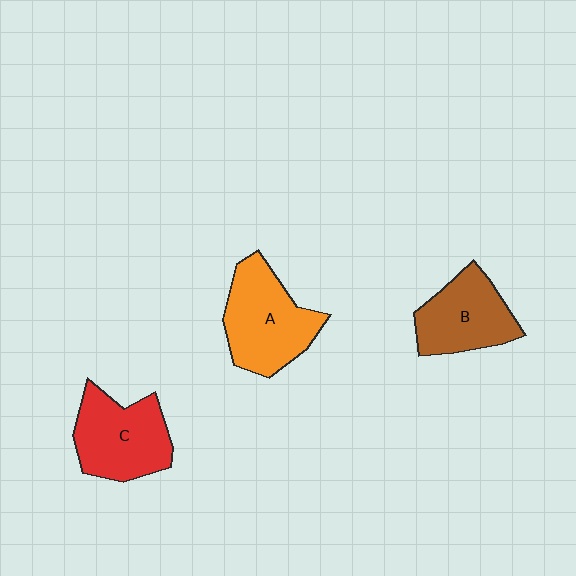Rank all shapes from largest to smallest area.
From largest to smallest: A (orange), C (red), B (brown).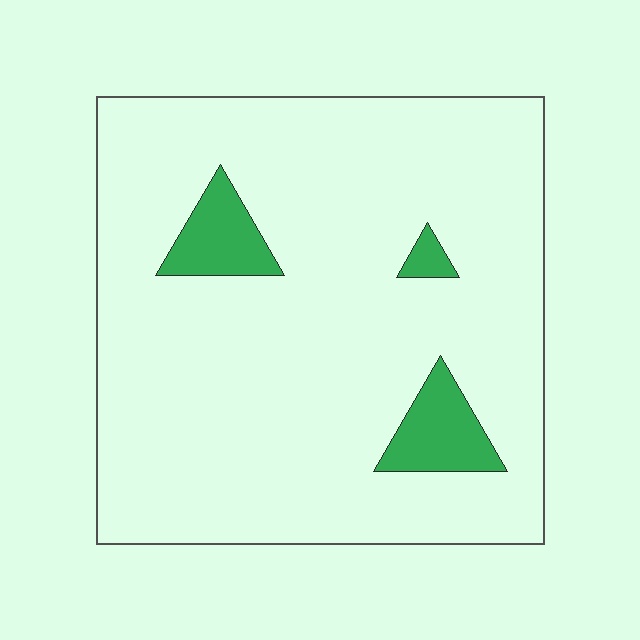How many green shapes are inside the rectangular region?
3.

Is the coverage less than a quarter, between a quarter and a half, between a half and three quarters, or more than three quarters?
Less than a quarter.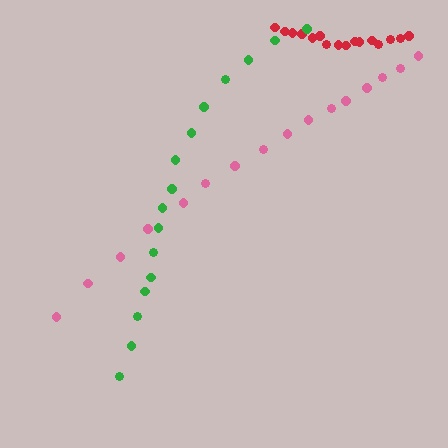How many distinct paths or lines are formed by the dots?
There are 3 distinct paths.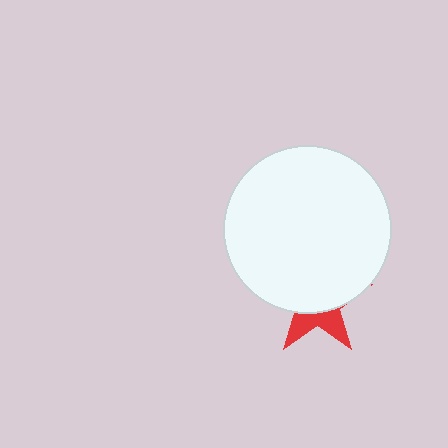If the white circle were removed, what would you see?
You would see the complete red star.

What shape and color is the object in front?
The object in front is a white circle.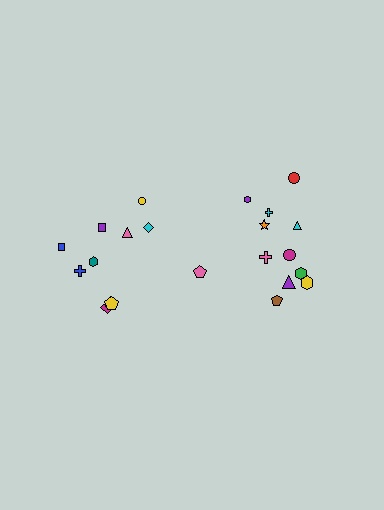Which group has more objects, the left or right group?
The right group.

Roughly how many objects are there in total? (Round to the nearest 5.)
Roughly 20 objects in total.